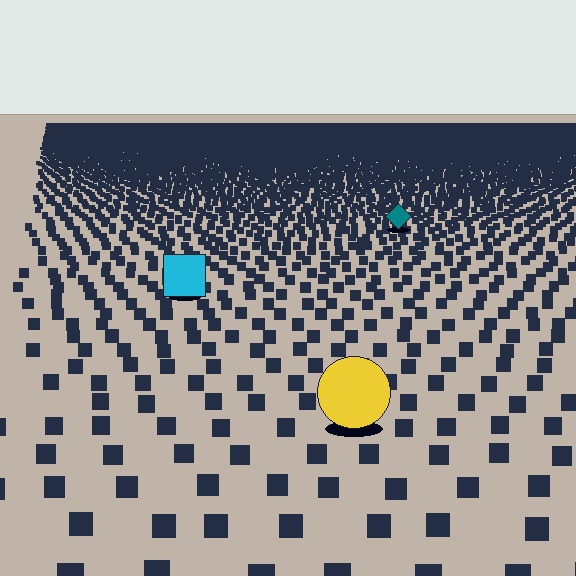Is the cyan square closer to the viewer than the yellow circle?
No. The yellow circle is closer — you can tell from the texture gradient: the ground texture is coarser near it.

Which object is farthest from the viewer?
The teal diamond is farthest from the viewer. It appears smaller and the ground texture around it is denser.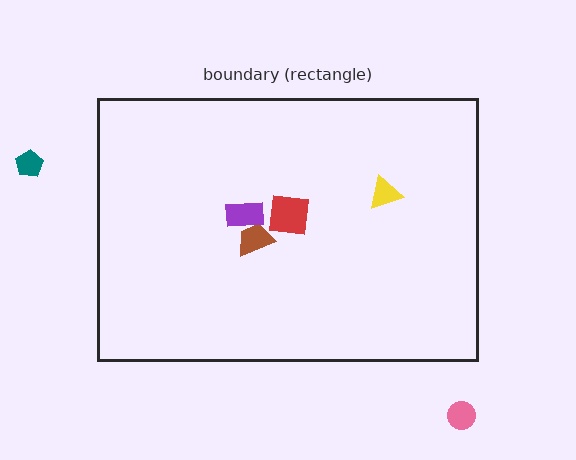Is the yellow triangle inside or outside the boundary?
Inside.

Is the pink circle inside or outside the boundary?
Outside.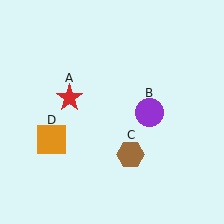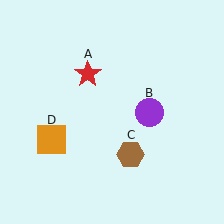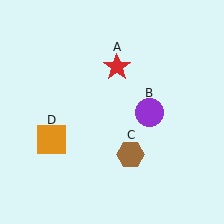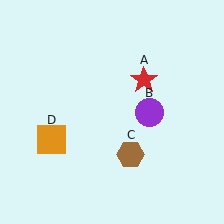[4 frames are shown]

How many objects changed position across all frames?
1 object changed position: red star (object A).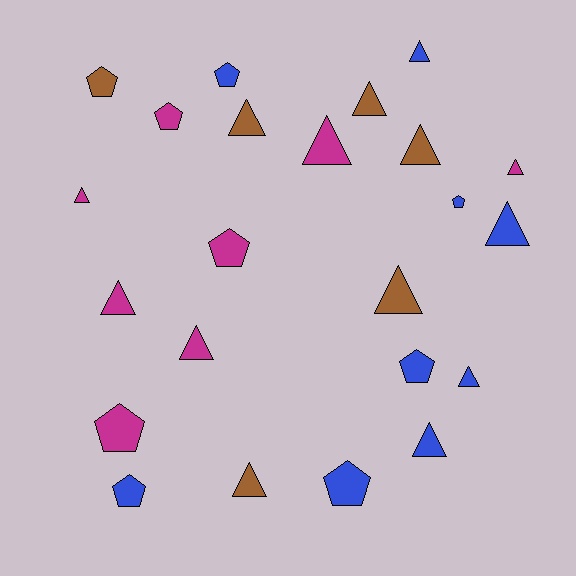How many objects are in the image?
There are 23 objects.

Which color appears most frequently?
Blue, with 9 objects.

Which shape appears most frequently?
Triangle, with 14 objects.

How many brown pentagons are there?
There is 1 brown pentagon.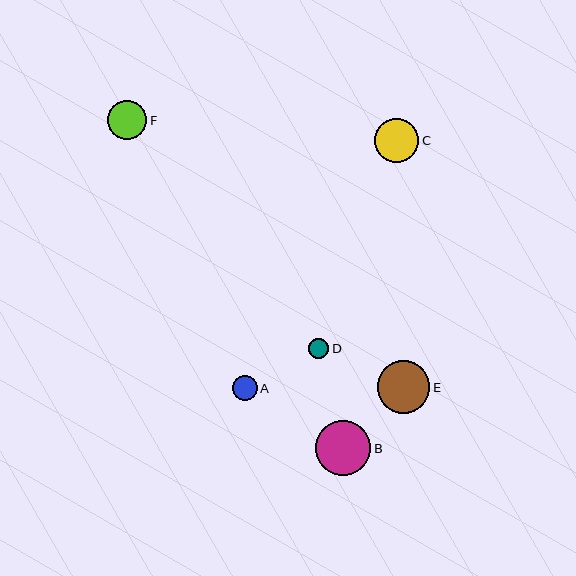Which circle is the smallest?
Circle D is the smallest with a size of approximately 20 pixels.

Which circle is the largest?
Circle B is the largest with a size of approximately 55 pixels.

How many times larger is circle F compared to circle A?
Circle F is approximately 1.6 times the size of circle A.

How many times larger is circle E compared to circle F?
Circle E is approximately 1.3 times the size of circle F.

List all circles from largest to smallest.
From largest to smallest: B, E, C, F, A, D.